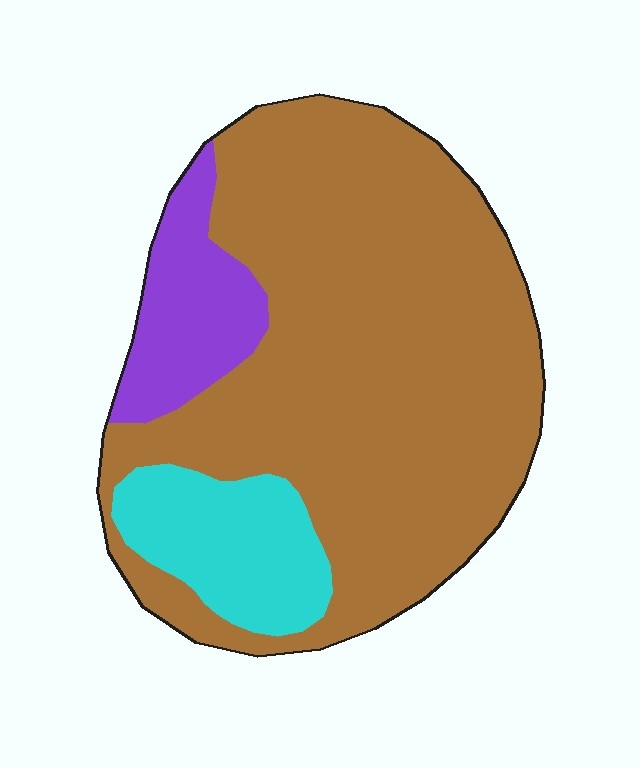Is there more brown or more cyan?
Brown.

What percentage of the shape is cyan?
Cyan takes up about one eighth (1/8) of the shape.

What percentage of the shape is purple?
Purple takes up about one eighth (1/8) of the shape.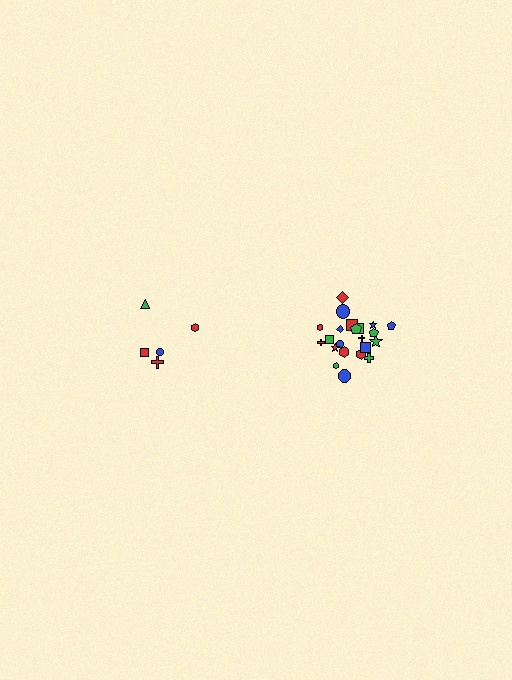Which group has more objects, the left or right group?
The right group.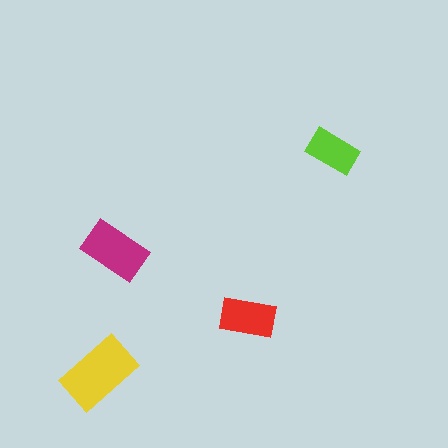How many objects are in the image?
There are 4 objects in the image.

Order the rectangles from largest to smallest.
the yellow one, the magenta one, the red one, the lime one.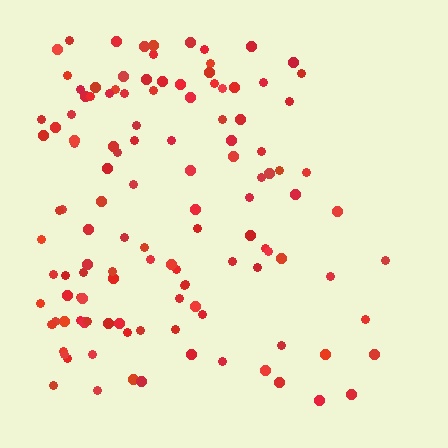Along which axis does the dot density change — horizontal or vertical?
Horizontal.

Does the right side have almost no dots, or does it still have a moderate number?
Still a moderate number, just noticeably fewer than the left.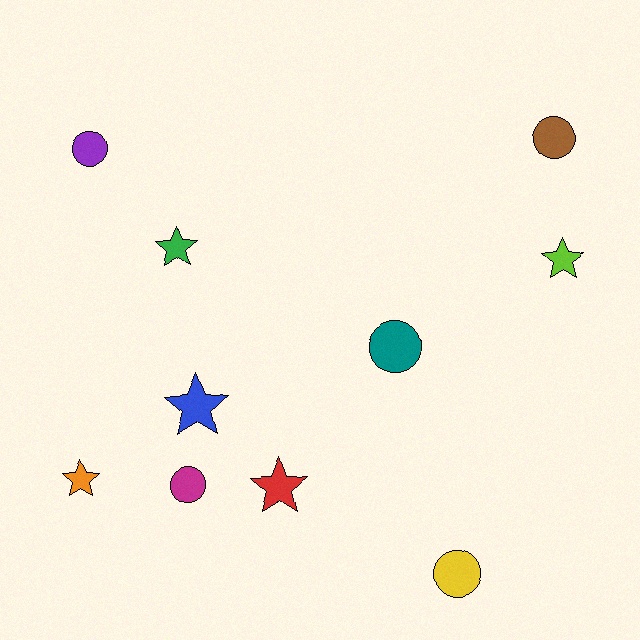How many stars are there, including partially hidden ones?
There are 5 stars.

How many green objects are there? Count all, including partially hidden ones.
There is 1 green object.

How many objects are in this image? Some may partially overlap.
There are 10 objects.